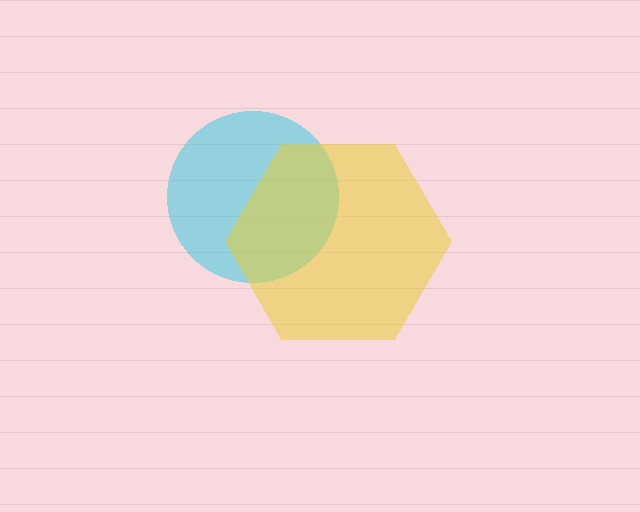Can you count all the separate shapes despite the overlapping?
Yes, there are 2 separate shapes.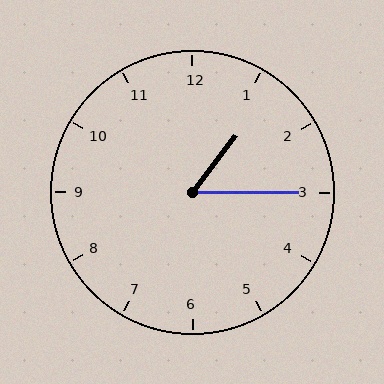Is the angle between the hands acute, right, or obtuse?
It is acute.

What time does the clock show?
1:15.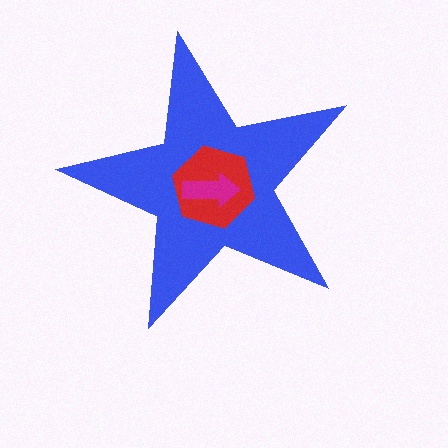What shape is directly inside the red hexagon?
The magenta arrow.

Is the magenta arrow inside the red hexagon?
Yes.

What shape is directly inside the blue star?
The red hexagon.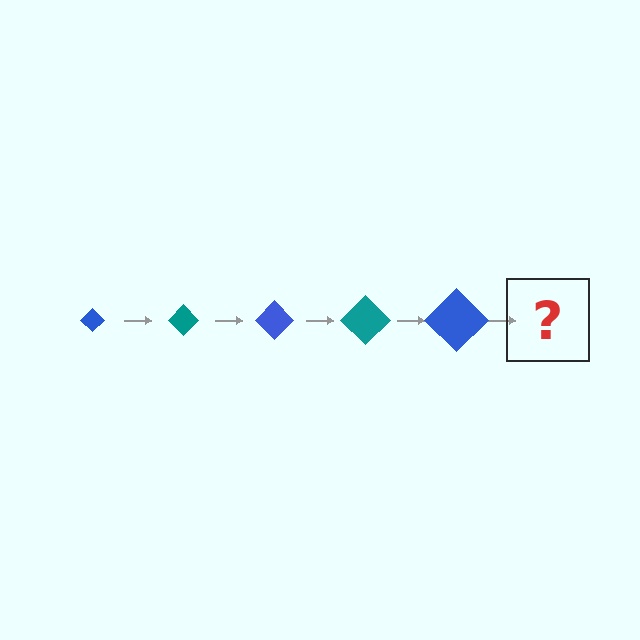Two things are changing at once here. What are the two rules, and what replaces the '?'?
The two rules are that the diamond grows larger each step and the color cycles through blue and teal. The '?' should be a teal diamond, larger than the previous one.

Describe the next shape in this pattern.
It should be a teal diamond, larger than the previous one.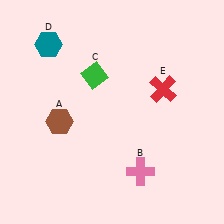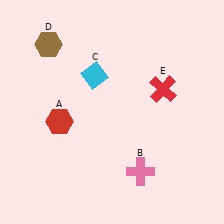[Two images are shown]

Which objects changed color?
A changed from brown to red. C changed from green to cyan. D changed from teal to brown.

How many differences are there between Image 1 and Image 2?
There are 3 differences between the two images.